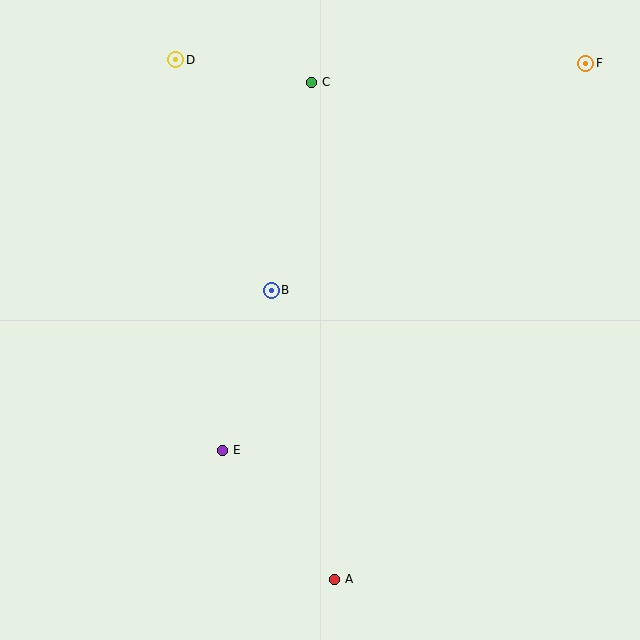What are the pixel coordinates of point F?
Point F is at (586, 63).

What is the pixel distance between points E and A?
The distance between E and A is 171 pixels.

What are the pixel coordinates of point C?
Point C is at (312, 82).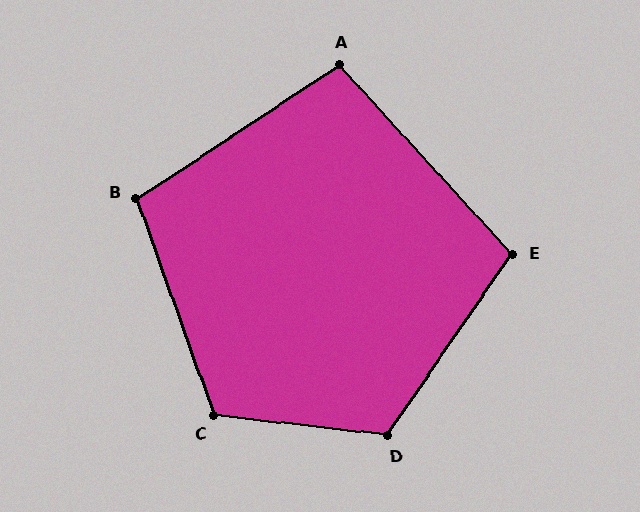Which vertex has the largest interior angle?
D, at approximately 118 degrees.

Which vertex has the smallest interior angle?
A, at approximately 99 degrees.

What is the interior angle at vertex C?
Approximately 116 degrees (obtuse).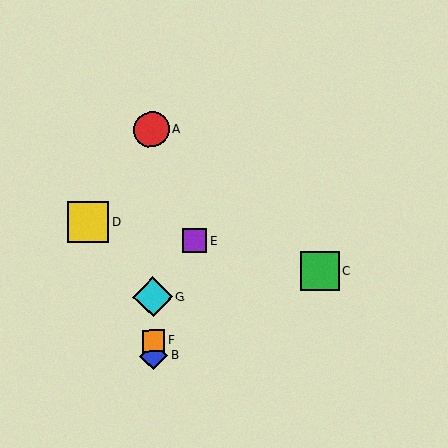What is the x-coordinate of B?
Object B is at x≈153.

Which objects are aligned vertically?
Objects A, B, F, G are aligned vertically.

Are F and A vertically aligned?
Yes, both are at x≈153.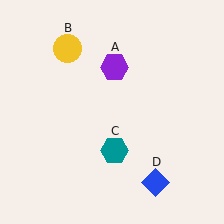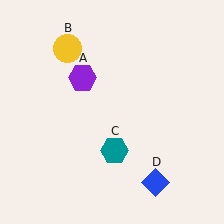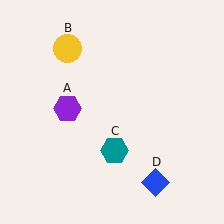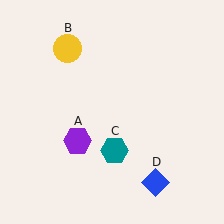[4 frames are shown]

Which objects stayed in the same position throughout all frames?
Yellow circle (object B) and teal hexagon (object C) and blue diamond (object D) remained stationary.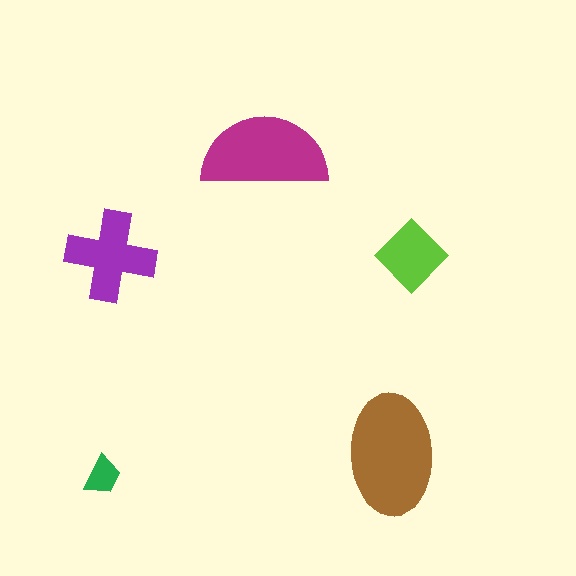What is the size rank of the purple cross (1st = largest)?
3rd.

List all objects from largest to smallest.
The brown ellipse, the magenta semicircle, the purple cross, the lime diamond, the green trapezoid.